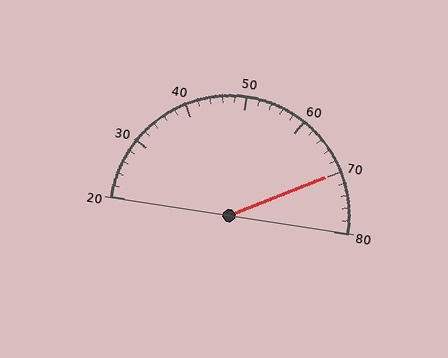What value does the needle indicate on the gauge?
The needle indicates approximately 70.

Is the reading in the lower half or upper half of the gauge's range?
The reading is in the upper half of the range (20 to 80).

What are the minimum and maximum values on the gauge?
The gauge ranges from 20 to 80.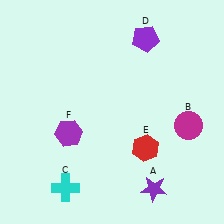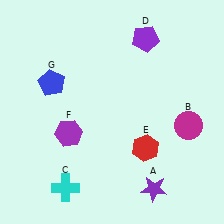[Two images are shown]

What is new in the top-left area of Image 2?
A blue pentagon (G) was added in the top-left area of Image 2.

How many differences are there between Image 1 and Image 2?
There is 1 difference between the two images.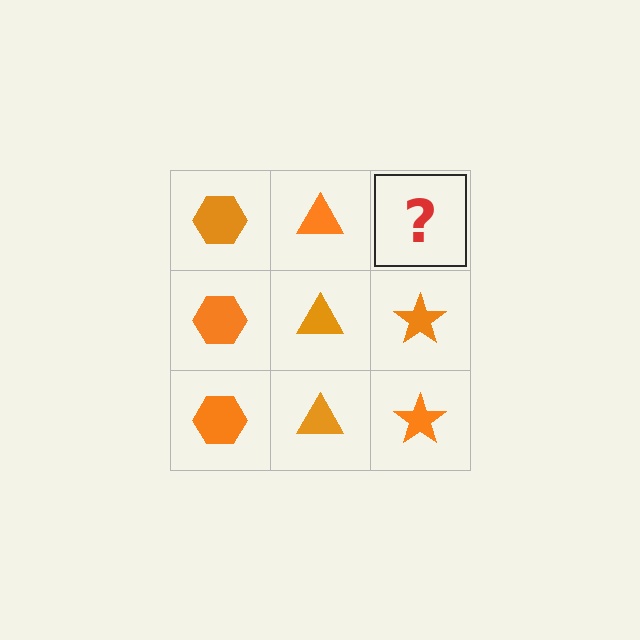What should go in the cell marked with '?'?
The missing cell should contain an orange star.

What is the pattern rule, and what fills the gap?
The rule is that each column has a consistent shape. The gap should be filled with an orange star.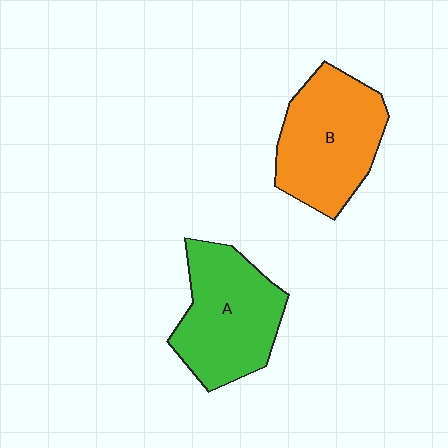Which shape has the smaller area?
Shape A (green).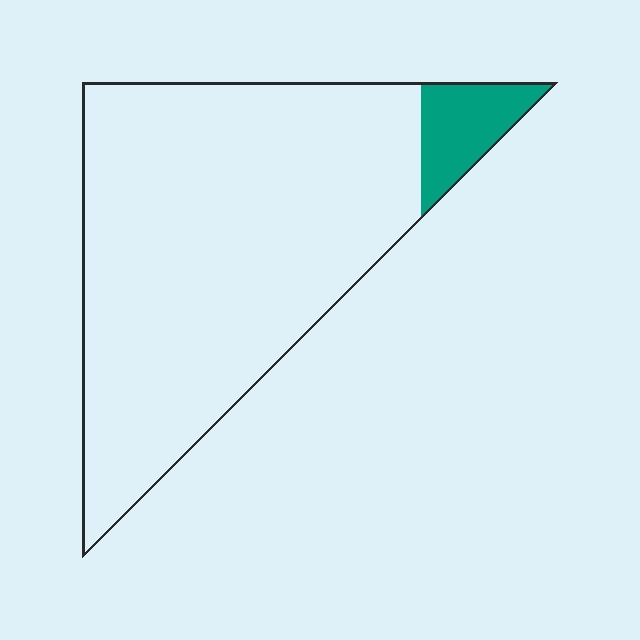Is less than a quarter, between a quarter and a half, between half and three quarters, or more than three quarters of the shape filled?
Less than a quarter.